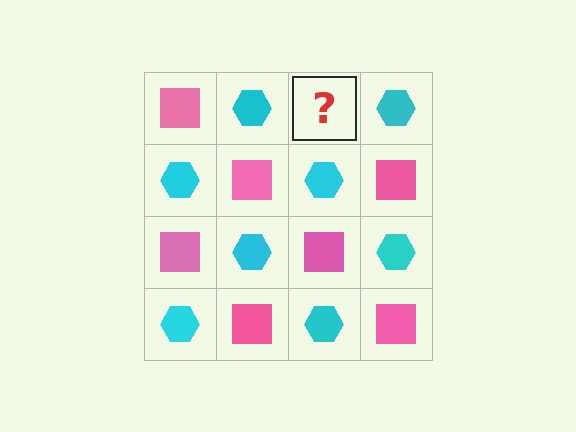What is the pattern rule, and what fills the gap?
The rule is that it alternates pink square and cyan hexagon in a checkerboard pattern. The gap should be filled with a pink square.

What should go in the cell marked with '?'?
The missing cell should contain a pink square.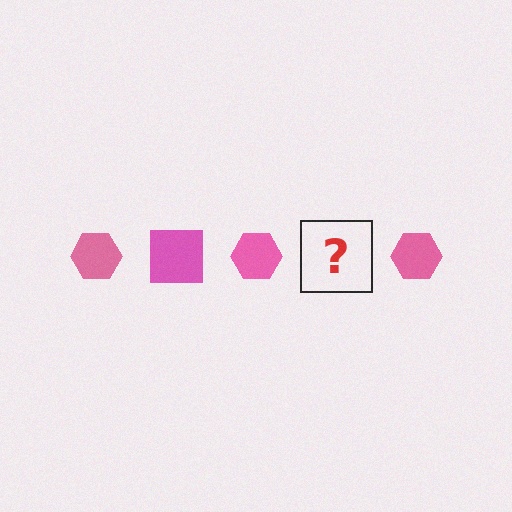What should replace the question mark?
The question mark should be replaced with a pink square.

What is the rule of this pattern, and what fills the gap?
The rule is that the pattern cycles through hexagon, square shapes in pink. The gap should be filled with a pink square.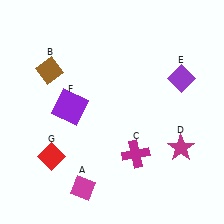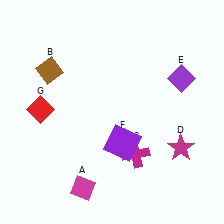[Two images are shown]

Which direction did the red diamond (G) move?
The red diamond (G) moved up.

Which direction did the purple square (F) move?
The purple square (F) moved right.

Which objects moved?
The objects that moved are: the purple square (F), the red diamond (G).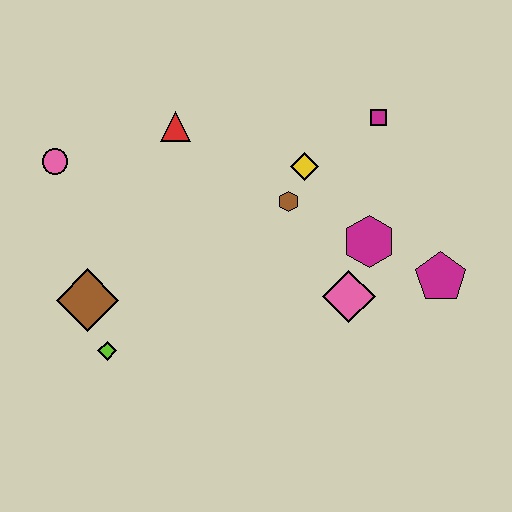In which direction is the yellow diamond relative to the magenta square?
The yellow diamond is to the left of the magenta square.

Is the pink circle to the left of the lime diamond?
Yes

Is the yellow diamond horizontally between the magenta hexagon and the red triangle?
Yes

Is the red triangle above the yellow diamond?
Yes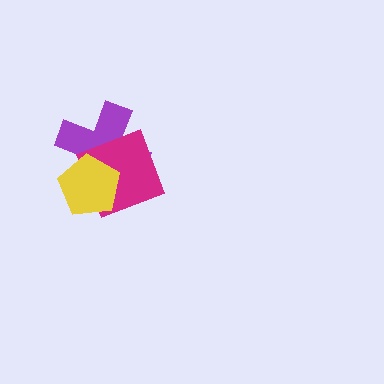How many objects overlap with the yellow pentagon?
2 objects overlap with the yellow pentagon.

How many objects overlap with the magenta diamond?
2 objects overlap with the magenta diamond.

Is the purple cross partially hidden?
Yes, it is partially covered by another shape.